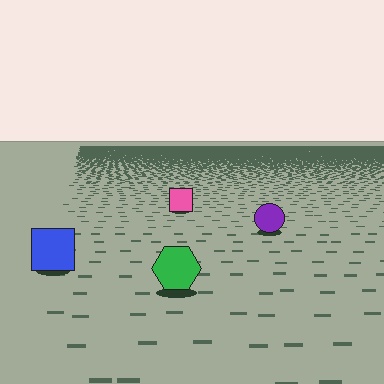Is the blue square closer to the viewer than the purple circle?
Yes. The blue square is closer — you can tell from the texture gradient: the ground texture is coarser near it.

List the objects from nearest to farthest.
From nearest to farthest: the green hexagon, the blue square, the purple circle, the pink square.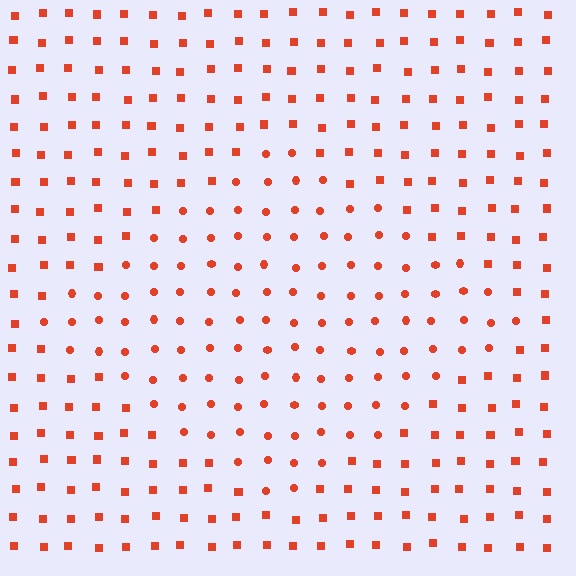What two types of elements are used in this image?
The image uses circles inside the diamond region and squares outside it.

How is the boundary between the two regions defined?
The boundary is defined by a change in element shape: circles inside vs. squares outside. All elements share the same color and spacing.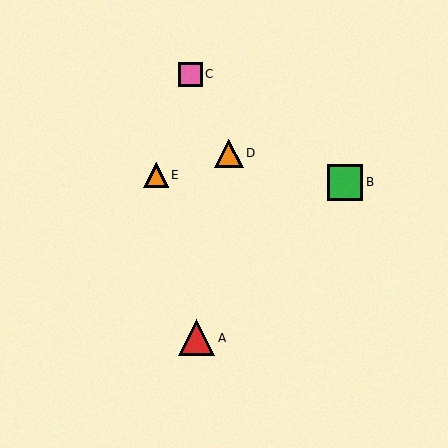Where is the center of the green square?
The center of the green square is at (345, 182).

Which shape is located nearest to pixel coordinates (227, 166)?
The orange triangle (labeled D) at (229, 153) is nearest to that location.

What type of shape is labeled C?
Shape C is a pink square.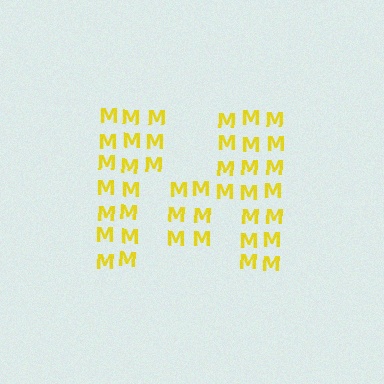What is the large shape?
The large shape is the letter M.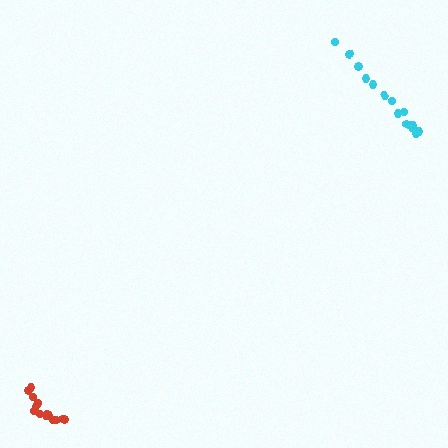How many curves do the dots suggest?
There are 2 distinct paths.